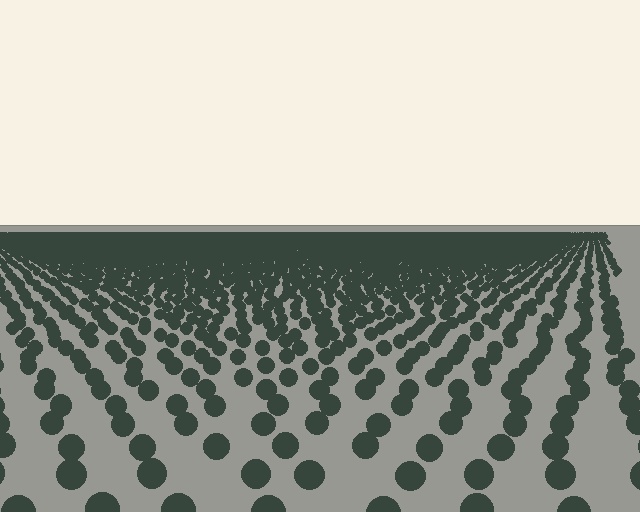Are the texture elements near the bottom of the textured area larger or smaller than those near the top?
Larger. Near the bottom, elements are closer to the viewer and appear at a bigger on-screen size.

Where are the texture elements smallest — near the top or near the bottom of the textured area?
Near the top.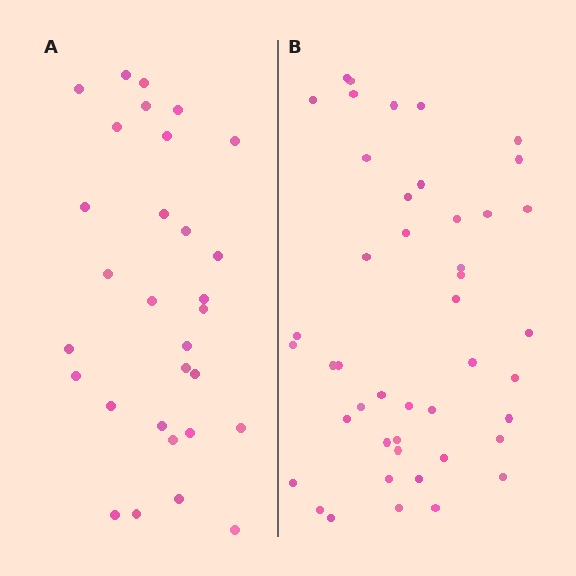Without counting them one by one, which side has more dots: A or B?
Region B (the right region) has more dots.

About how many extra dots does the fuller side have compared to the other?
Region B has approximately 15 more dots than region A.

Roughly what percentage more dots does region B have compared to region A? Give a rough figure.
About 50% more.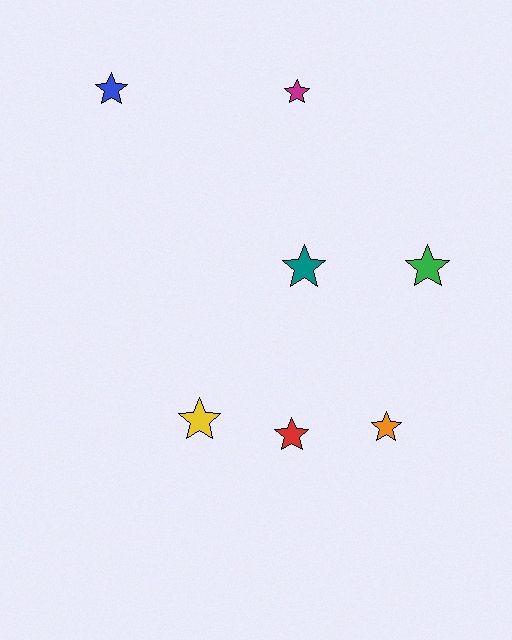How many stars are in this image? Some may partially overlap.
There are 7 stars.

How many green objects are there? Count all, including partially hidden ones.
There is 1 green object.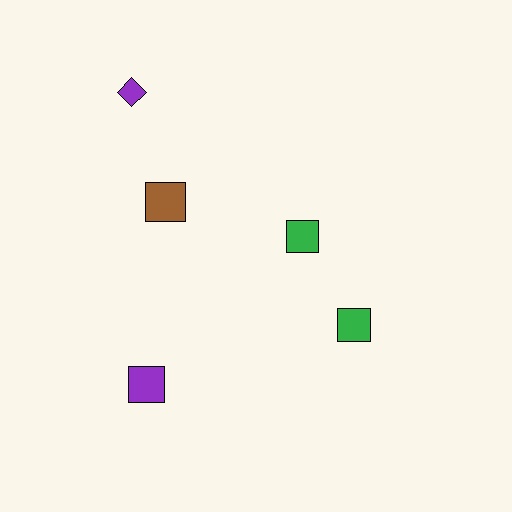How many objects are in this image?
There are 5 objects.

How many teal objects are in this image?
There are no teal objects.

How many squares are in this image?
There are 4 squares.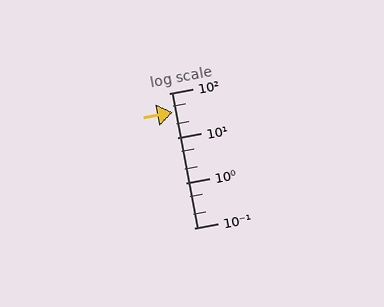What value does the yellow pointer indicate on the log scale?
The pointer indicates approximately 38.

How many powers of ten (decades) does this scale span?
The scale spans 3 decades, from 0.1 to 100.